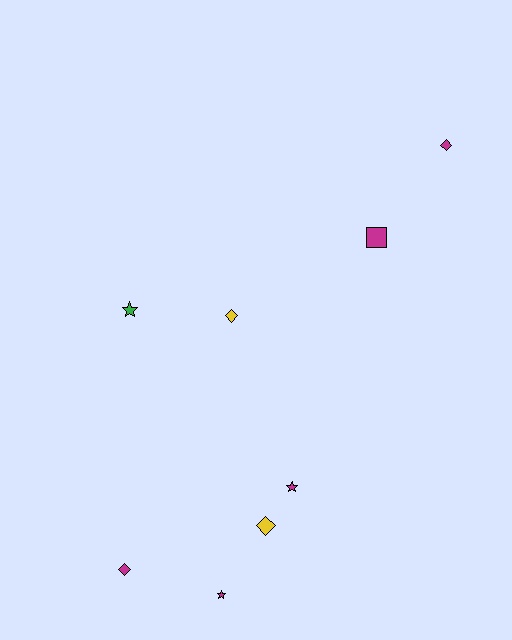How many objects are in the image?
There are 8 objects.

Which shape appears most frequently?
Diamond, with 4 objects.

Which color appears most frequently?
Magenta, with 5 objects.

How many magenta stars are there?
There are 2 magenta stars.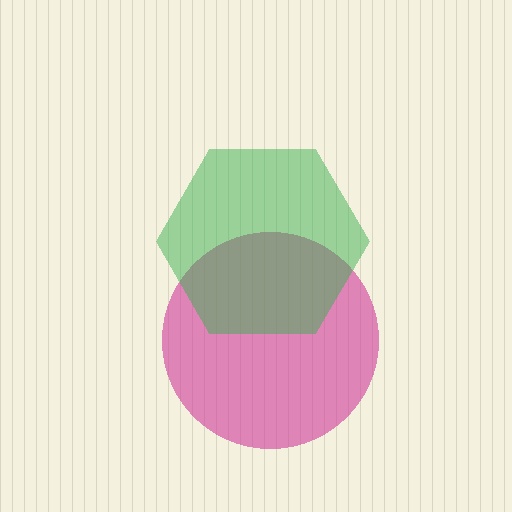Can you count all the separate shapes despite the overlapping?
Yes, there are 2 separate shapes.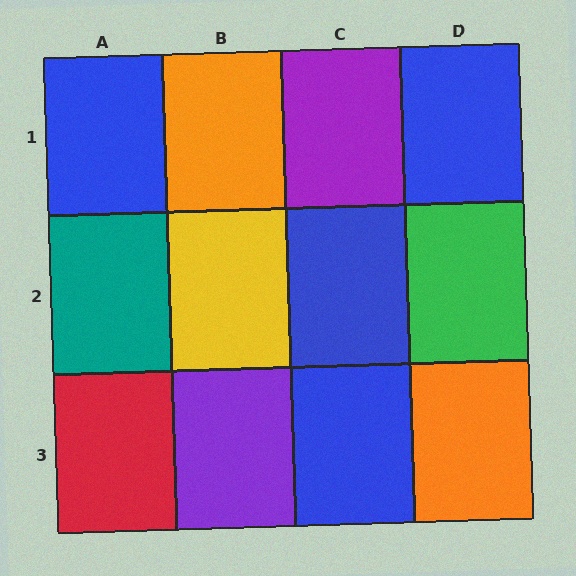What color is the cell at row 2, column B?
Yellow.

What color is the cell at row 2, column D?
Green.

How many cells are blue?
4 cells are blue.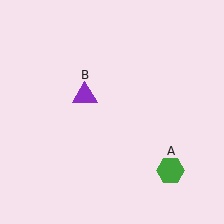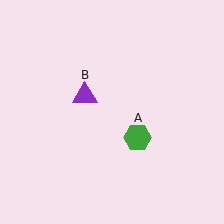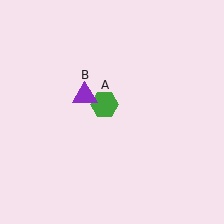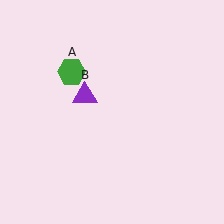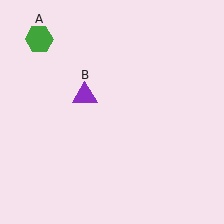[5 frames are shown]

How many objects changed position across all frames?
1 object changed position: green hexagon (object A).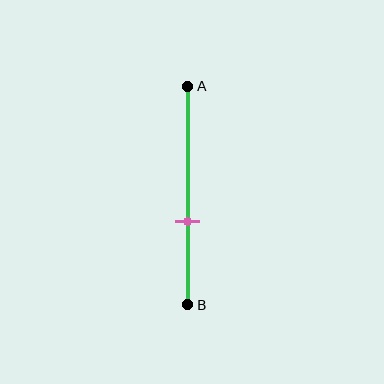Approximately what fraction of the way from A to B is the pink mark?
The pink mark is approximately 60% of the way from A to B.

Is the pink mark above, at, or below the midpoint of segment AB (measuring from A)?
The pink mark is below the midpoint of segment AB.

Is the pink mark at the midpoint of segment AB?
No, the mark is at about 60% from A, not at the 50% midpoint.